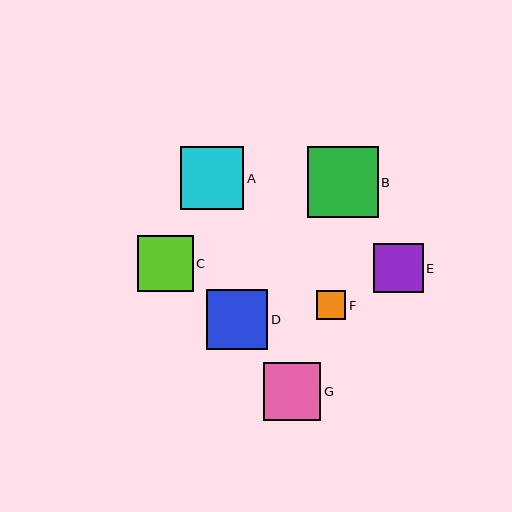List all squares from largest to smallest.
From largest to smallest: B, A, D, G, C, E, F.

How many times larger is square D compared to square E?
Square D is approximately 1.2 times the size of square E.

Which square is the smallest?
Square F is the smallest with a size of approximately 30 pixels.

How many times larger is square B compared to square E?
Square B is approximately 1.4 times the size of square E.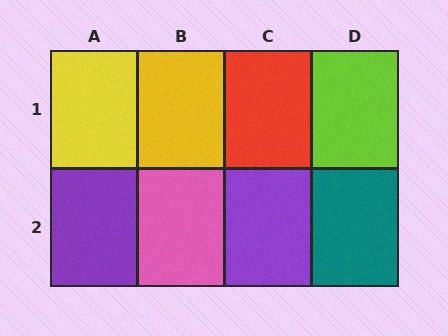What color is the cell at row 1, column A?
Yellow.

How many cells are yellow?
2 cells are yellow.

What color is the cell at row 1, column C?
Red.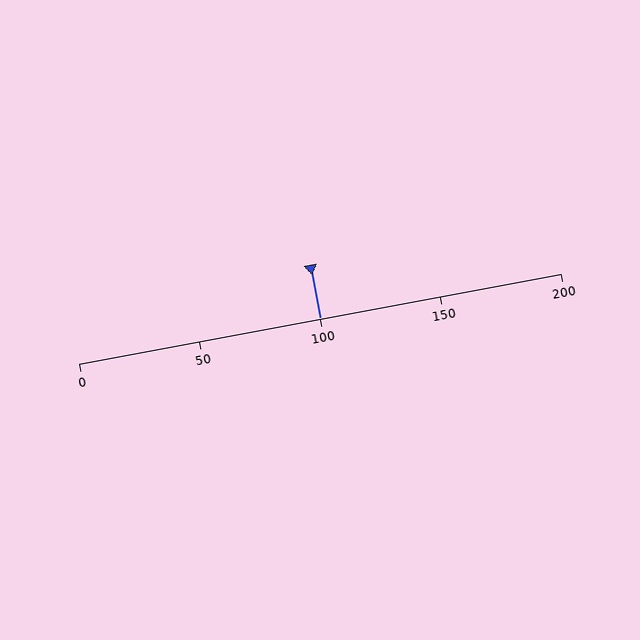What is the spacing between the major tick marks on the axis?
The major ticks are spaced 50 apart.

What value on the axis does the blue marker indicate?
The marker indicates approximately 100.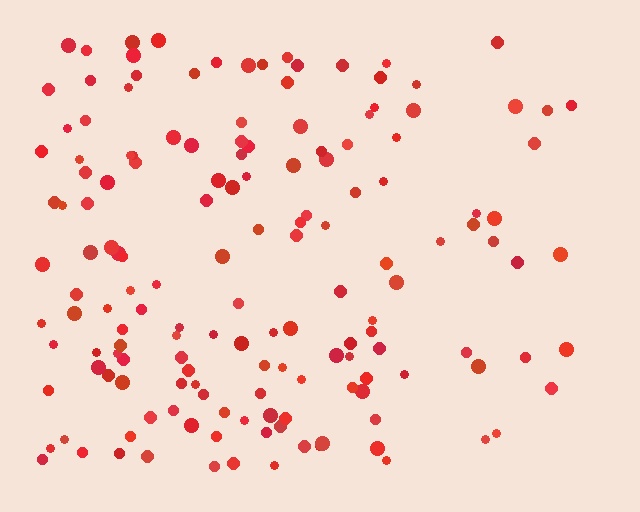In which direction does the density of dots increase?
From right to left, with the left side densest.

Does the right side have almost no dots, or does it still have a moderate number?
Still a moderate number, just noticeably fewer than the left.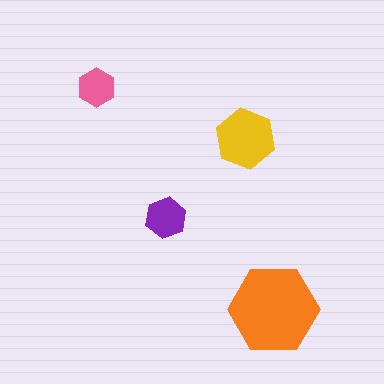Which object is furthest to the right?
The orange hexagon is rightmost.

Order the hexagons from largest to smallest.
the orange one, the yellow one, the purple one, the pink one.